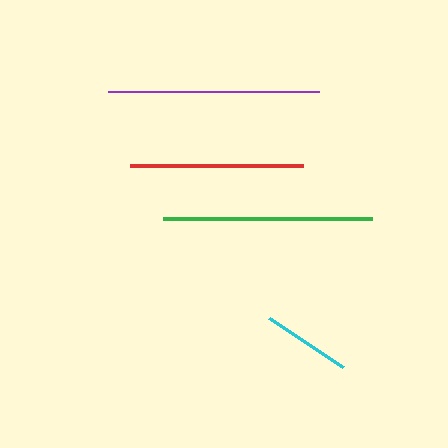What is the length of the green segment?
The green segment is approximately 209 pixels long.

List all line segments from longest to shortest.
From longest to shortest: purple, green, red, cyan.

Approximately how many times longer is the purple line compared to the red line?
The purple line is approximately 1.2 times the length of the red line.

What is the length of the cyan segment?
The cyan segment is approximately 88 pixels long.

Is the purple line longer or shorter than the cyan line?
The purple line is longer than the cyan line.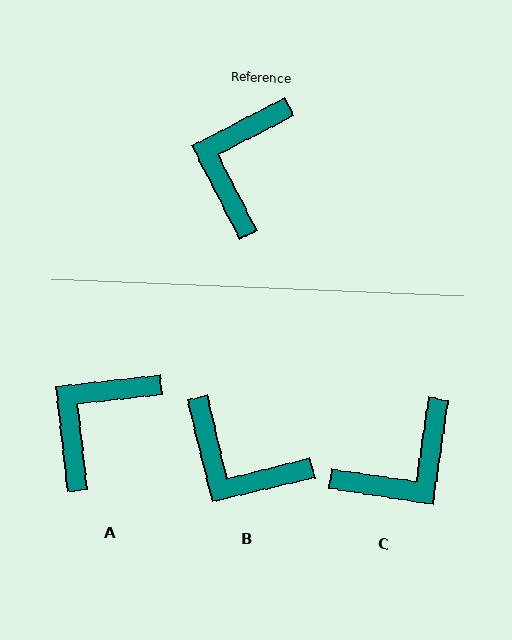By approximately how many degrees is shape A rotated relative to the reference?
Approximately 21 degrees clockwise.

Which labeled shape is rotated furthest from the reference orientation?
C, about 144 degrees away.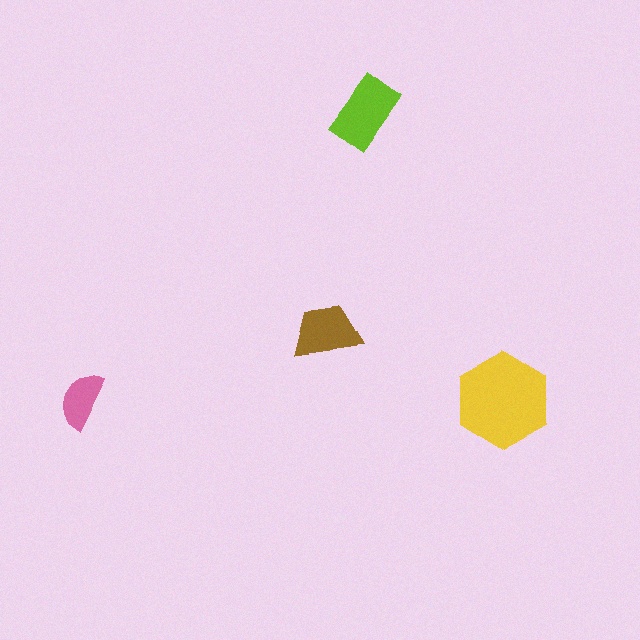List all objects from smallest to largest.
The pink semicircle, the brown trapezoid, the lime rectangle, the yellow hexagon.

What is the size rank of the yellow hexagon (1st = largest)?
1st.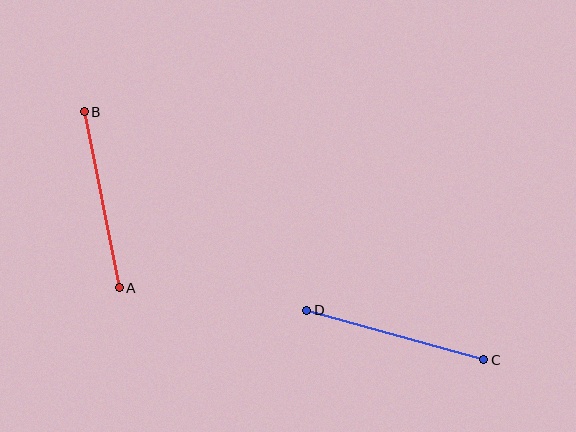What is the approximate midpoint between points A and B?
The midpoint is at approximately (102, 200) pixels.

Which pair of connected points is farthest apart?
Points C and D are farthest apart.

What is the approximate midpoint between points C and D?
The midpoint is at approximately (395, 335) pixels.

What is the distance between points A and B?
The distance is approximately 179 pixels.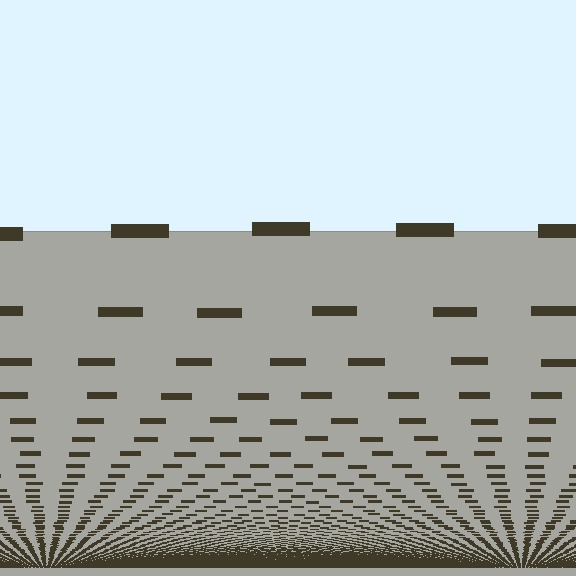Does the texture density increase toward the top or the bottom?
Density increases toward the bottom.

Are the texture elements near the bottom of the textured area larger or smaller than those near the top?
Smaller. The gradient is inverted — elements near the bottom are smaller and denser.